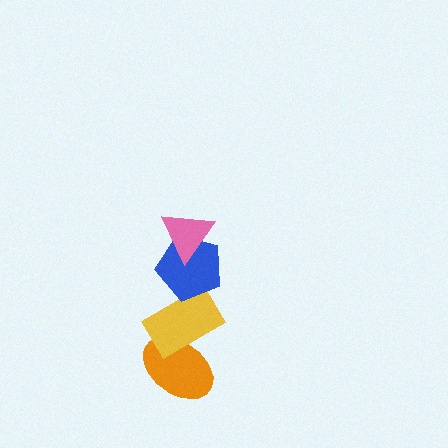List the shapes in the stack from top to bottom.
From top to bottom: the pink triangle, the blue pentagon, the yellow rectangle, the orange ellipse.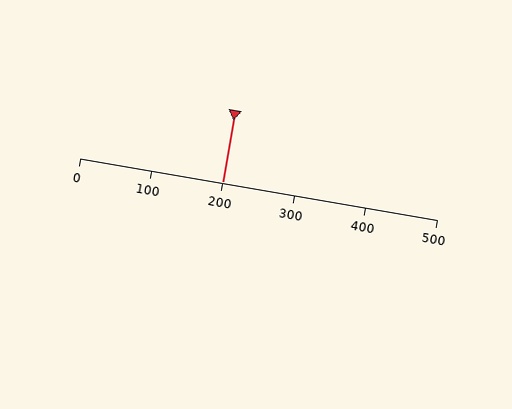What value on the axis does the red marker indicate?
The marker indicates approximately 200.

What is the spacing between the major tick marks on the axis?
The major ticks are spaced 100 apart.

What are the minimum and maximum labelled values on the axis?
The axis runs from 0 to 500.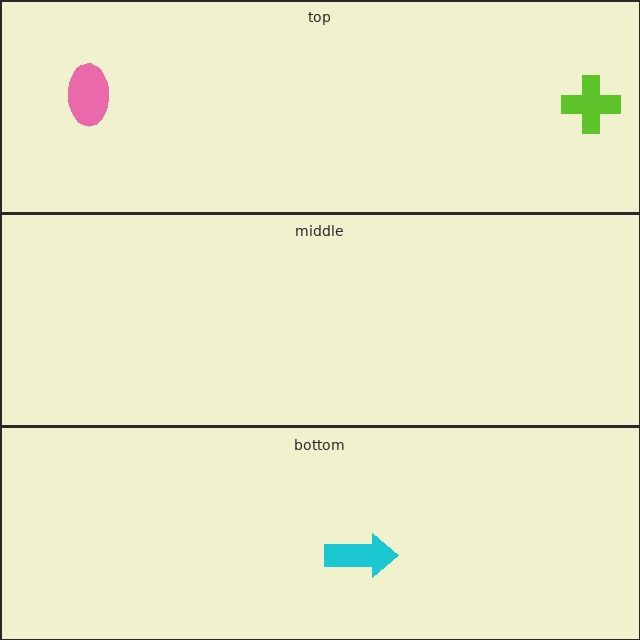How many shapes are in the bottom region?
1.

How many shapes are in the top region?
2.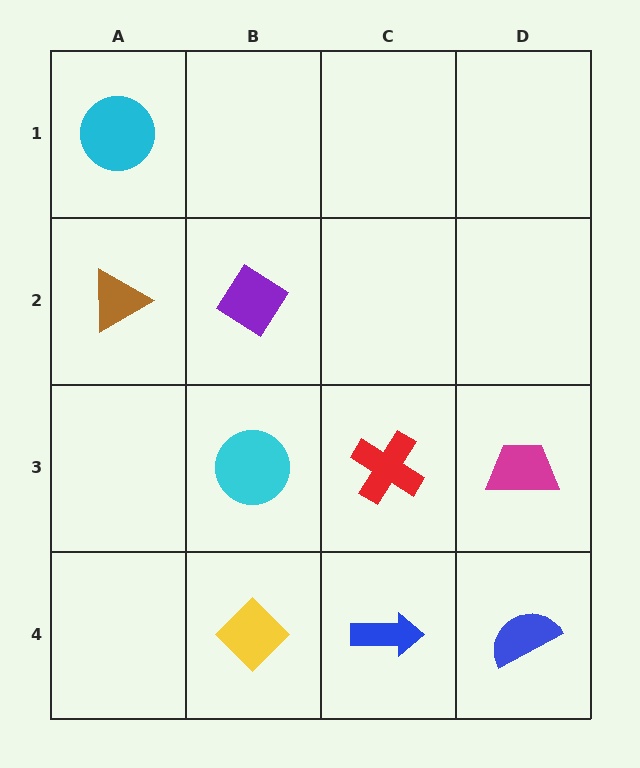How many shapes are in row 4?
3 shapes.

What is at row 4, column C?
A blue arrow.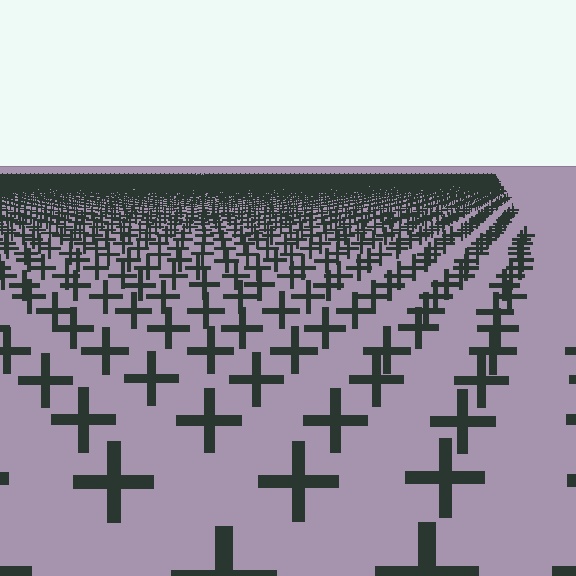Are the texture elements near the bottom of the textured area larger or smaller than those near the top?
Larger. Near the bottom, elements are closer to the viewer and appear at a bigger on-screen size.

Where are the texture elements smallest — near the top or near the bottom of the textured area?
Near the top.